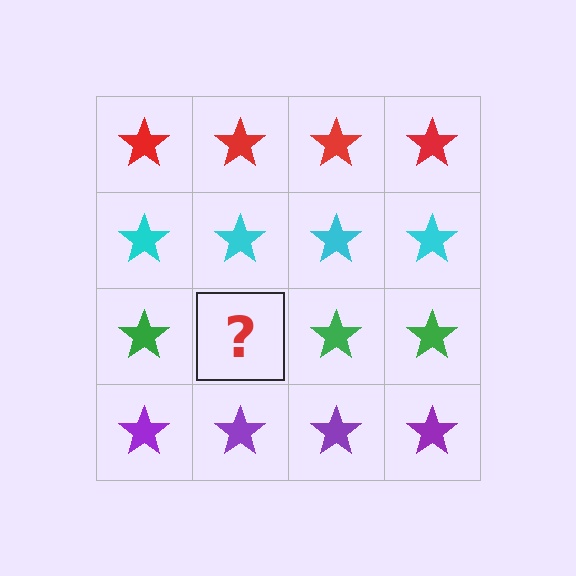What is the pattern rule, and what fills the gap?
The rule is that each row has a consistent color. The gap should be filled with a green star.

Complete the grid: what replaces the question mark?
The question mark should be replaced with a green star.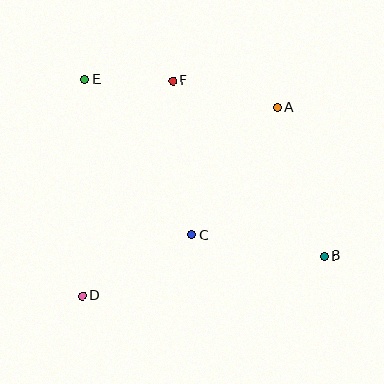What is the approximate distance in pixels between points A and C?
The distance between A and C is approximately 154 pixels.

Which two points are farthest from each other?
Points B and E are farthest from each other.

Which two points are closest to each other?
Points E and F are closest to each other.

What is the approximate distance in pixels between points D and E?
The distance between D and E is approximately 216 pixels.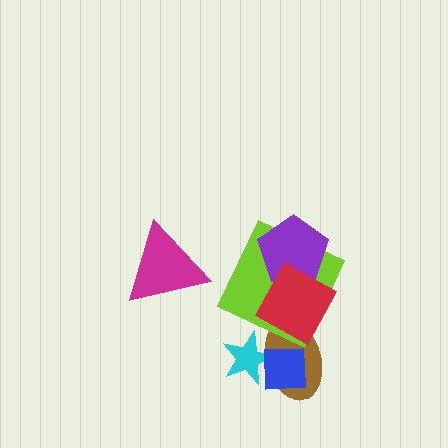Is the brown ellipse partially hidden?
Yes, it is partially covered by another shape.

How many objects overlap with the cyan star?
2 objects overlap with the cyan star.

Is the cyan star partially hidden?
Yes, it is partially covered by another shape.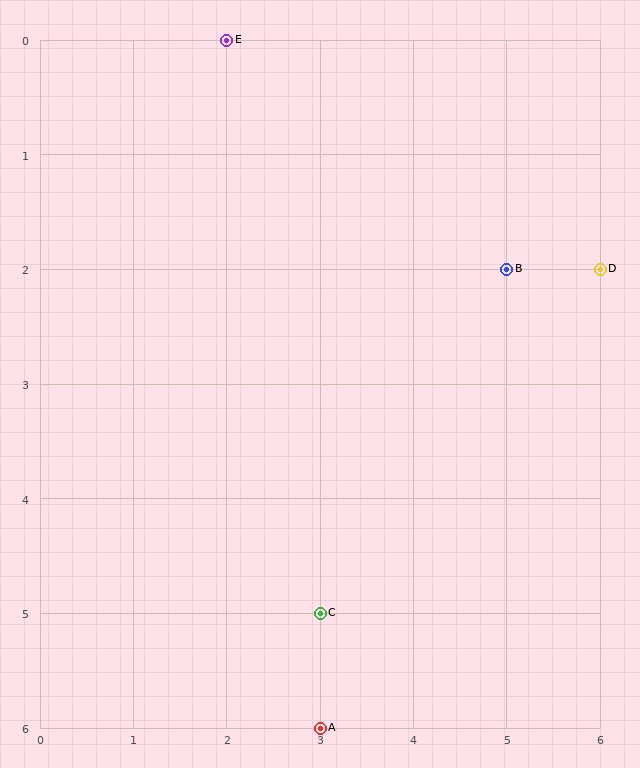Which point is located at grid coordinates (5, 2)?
Point B is at (5, 2).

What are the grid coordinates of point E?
Point E is at grid coordinates (2, 0).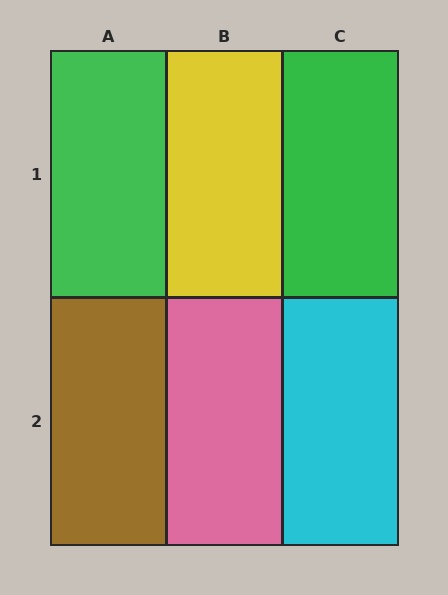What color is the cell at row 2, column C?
Cyan.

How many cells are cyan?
1 cell is cyan.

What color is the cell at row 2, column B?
Pink.